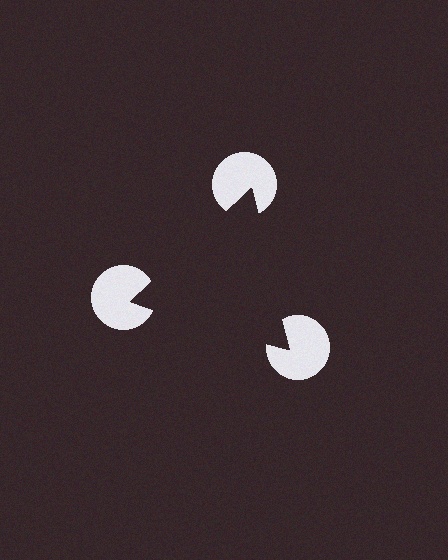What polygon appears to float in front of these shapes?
An illusory triangle — its edges are inferred from the aligned wedge cuts in the pac-man discs, not physically drawn.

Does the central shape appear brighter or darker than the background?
It typically appears slightly darker than the background, even though no actual brightness change is drawn.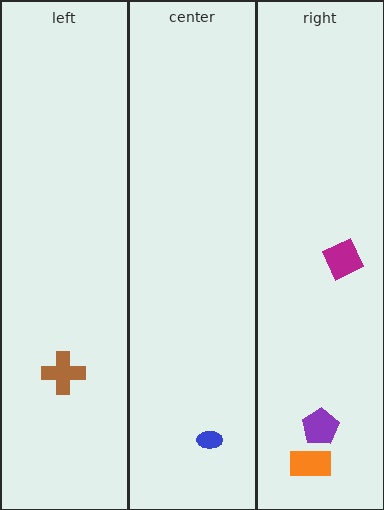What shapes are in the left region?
The brown cross.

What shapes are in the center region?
The blue ellipse.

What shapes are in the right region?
The purple pentagon, the magenta square, the orange rectangle.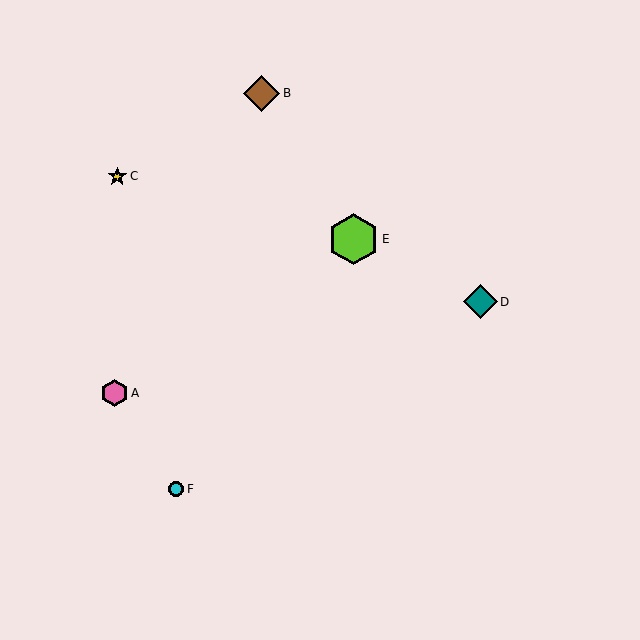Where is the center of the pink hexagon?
The center of the pink hexagon is at (115, 393).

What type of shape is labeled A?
Shape A is a pink hexagon.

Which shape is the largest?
The lime hexagon (labeled E) is the largest.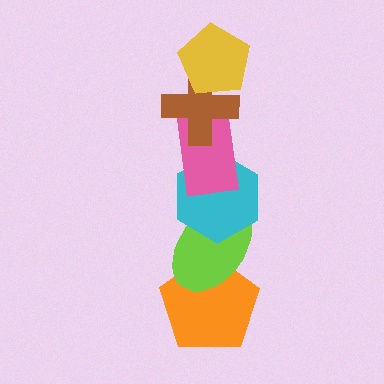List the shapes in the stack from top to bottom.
From top to bottom: the yellow pentagon, the brown cross, the pink rectangle, the cyan hexagon, the lime ellipse, the orange pentagon.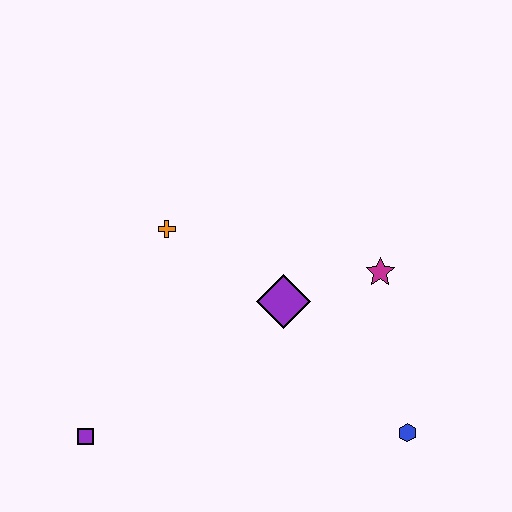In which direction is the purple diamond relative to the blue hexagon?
The purple diamond is above the blue hexagon.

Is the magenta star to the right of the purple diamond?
Yes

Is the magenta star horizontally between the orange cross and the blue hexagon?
Yes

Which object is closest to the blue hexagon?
The magenta star is closest to the blue hexagon.